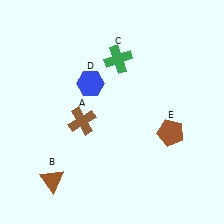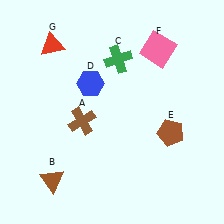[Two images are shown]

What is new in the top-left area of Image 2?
A red triangle (G) was added in the top-left area of Image 2.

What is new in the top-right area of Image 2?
A pink square (F) was added in the top-right area of Image 2.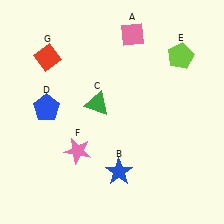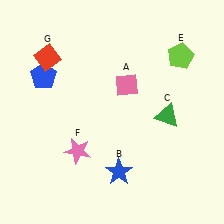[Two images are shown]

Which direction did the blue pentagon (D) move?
The blue pentagon (D) moved up.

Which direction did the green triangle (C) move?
The green triangle (C) moved right.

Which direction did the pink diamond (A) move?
The pink diamond (A) moved down.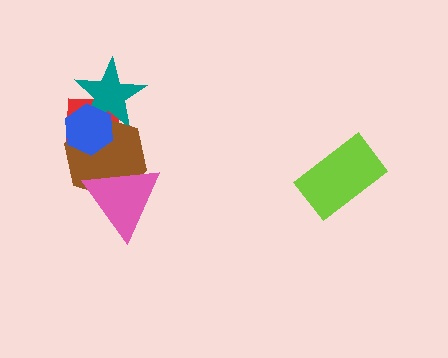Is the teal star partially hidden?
Yes, it is partially covered by another shape.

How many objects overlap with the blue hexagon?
3 objects overlap with the blue hexagon.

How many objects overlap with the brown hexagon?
4 objects overlap with the brown hexagon.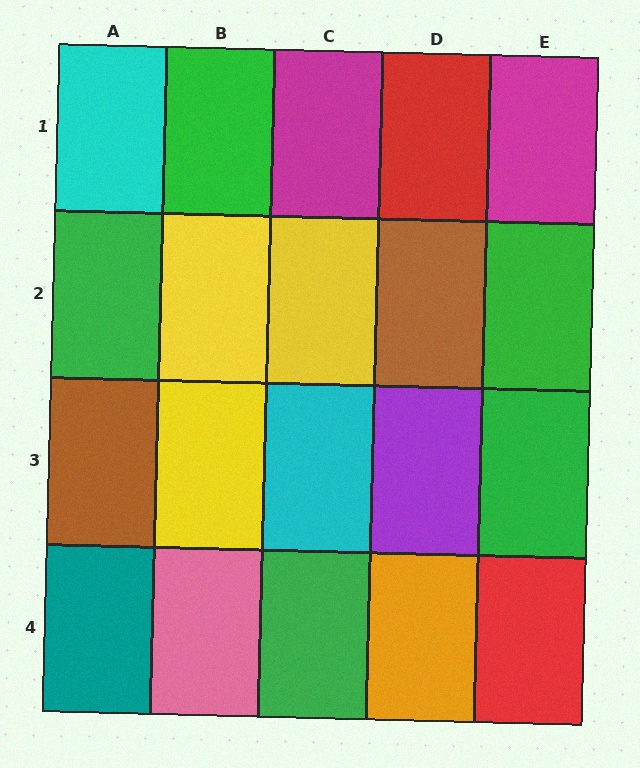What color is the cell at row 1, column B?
Green.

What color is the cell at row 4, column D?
Orange.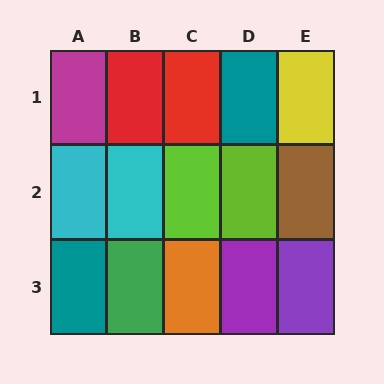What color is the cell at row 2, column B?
Cyan.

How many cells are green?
1 cell is green.